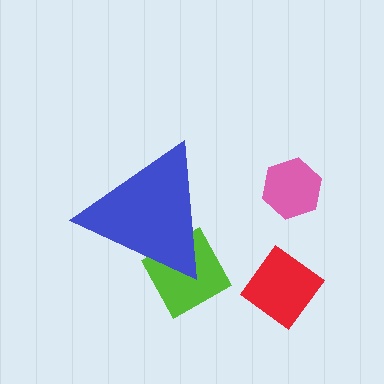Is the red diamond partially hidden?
No, the red diamond is fully visible.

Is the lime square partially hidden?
Yes, the lime square is partially hidden behind the blue triangle.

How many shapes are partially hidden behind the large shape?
1 shape is partially hidden.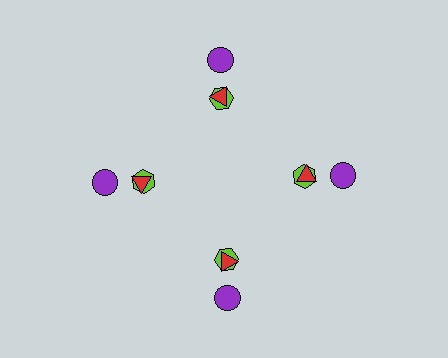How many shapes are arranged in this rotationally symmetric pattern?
There are 12 shapes, arranged in 4 groups of 3.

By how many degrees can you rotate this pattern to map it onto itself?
The pattern maps onto itself every 90 degrees of rotation.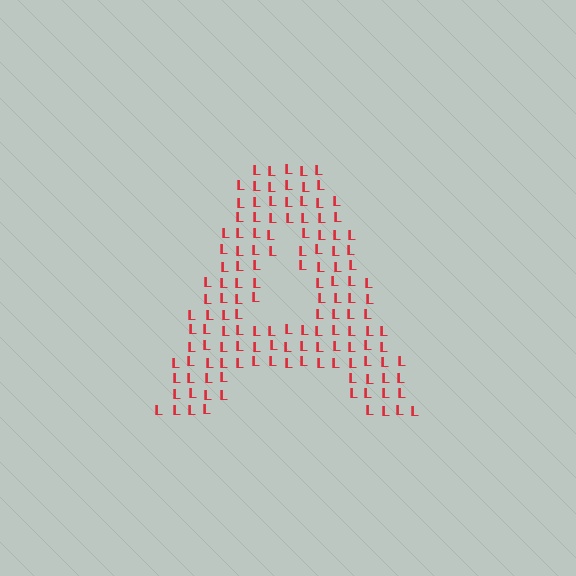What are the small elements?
The small elements are letter L's.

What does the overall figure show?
The overall figure shows the letter A.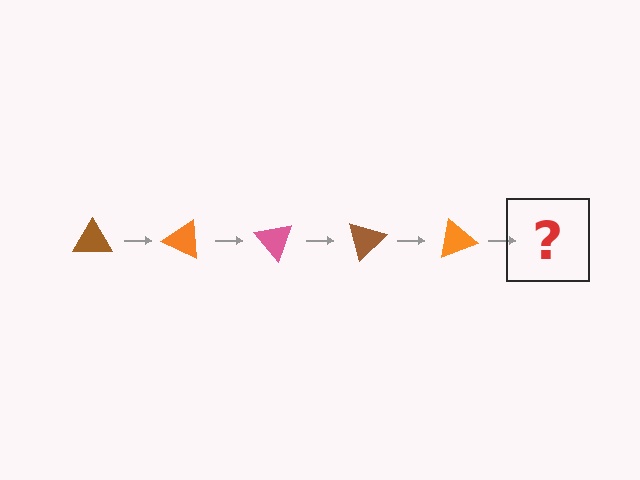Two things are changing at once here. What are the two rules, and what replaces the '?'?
The two rules are that it rotates 25 degrees each step and the color cycles through brown, orange, and pink. The '?' should be a pink triangle, rotated 125 degrees from the start.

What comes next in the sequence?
The next element should be a pink triangle, rotated 125 degrees from the start.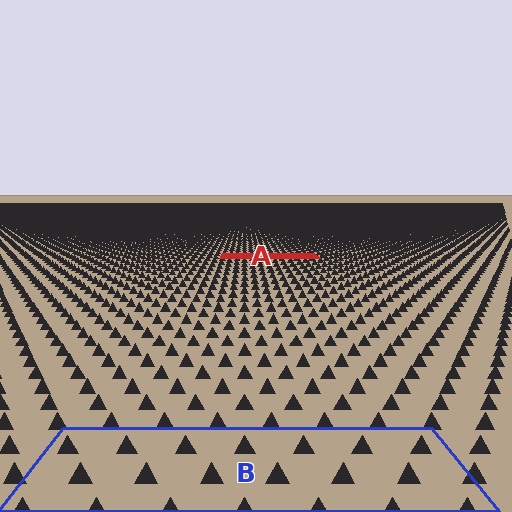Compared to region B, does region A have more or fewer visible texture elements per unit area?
Region A has more texture elements per unit area — they are packed more densely because it is farther away.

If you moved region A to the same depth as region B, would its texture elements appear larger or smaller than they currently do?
They would appear larger. At a closer depth, the same texture elements are projected at a bigger on-screen size.